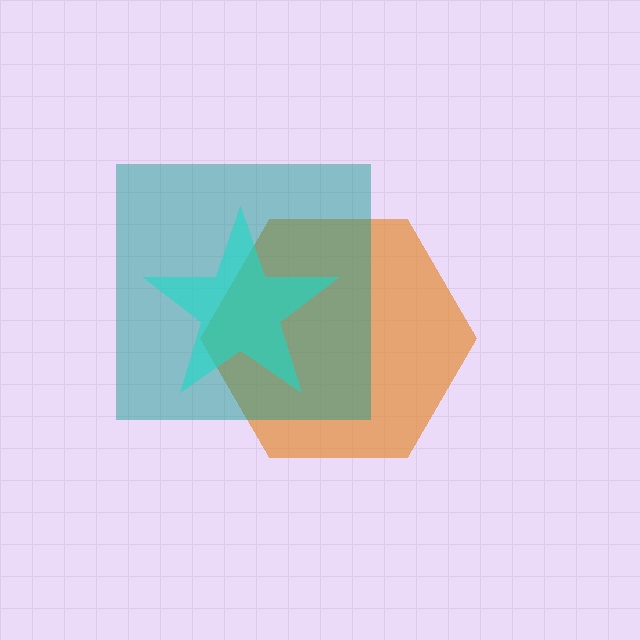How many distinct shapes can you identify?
There are 3 distinct shapes: an orange hexagon, a teal square, a cyan star.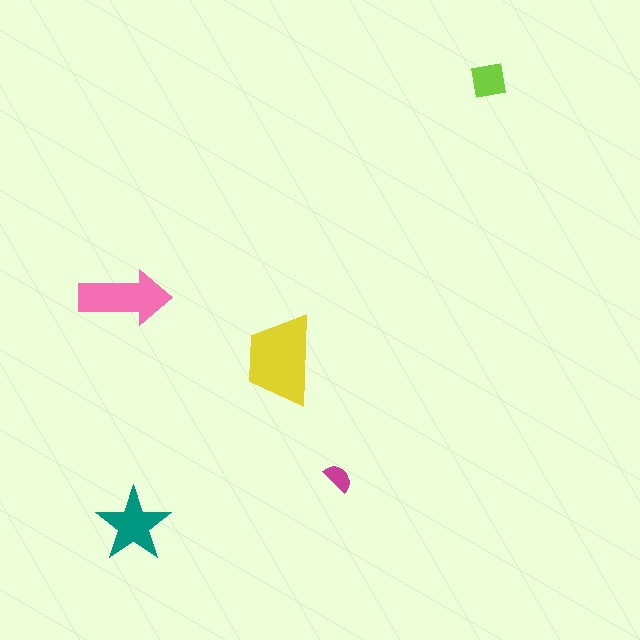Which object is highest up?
The lime square is topmost.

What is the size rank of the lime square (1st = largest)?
4th.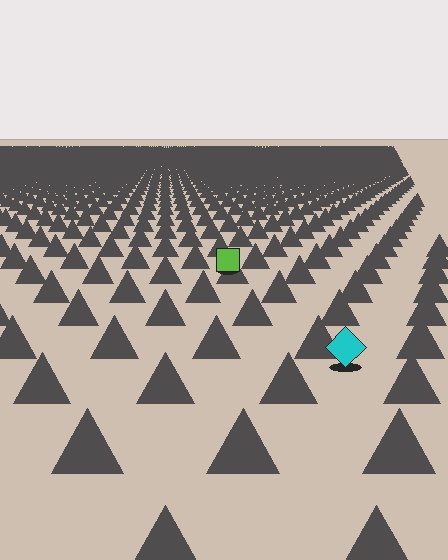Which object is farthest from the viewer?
The lime square is farthest from the viewer. It appears smaller and the ground texture around it is denser.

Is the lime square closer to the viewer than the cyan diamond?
No. The cyan diamond is closer — you can tell from the texture gradient: the ground texture is coarser near it.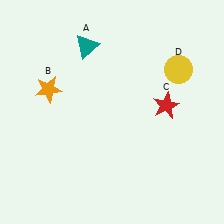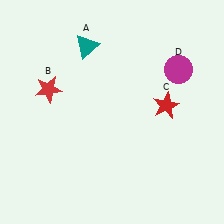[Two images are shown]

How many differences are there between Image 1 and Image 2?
There are 2 differences between the two images.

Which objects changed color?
B changed from orange to red. D changed from yellow to magenta.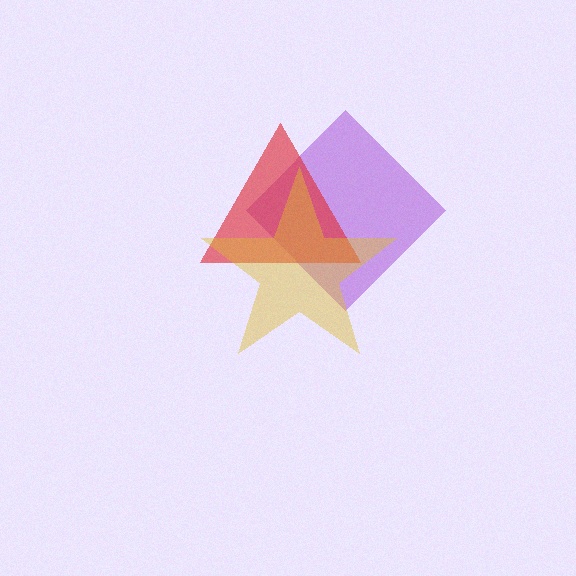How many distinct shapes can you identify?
There are 3 distinct shapes: a purple diamond, a red triangle, a yellow star.